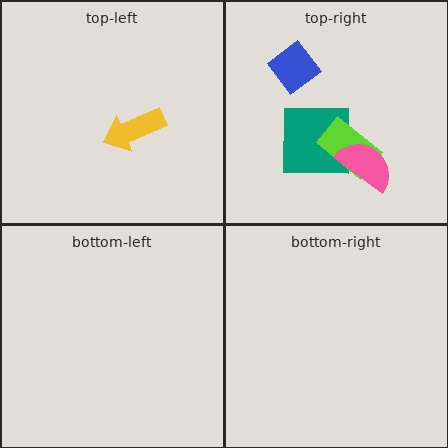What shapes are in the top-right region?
The teal square, the lime rectangle, the blue diamond, the pink semicircle.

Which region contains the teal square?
The top-right region.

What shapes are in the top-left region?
The yellow arrow.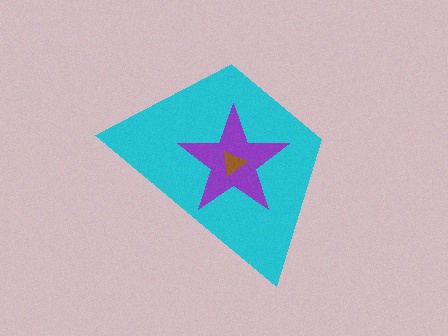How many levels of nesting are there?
3.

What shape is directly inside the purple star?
The brown triangle.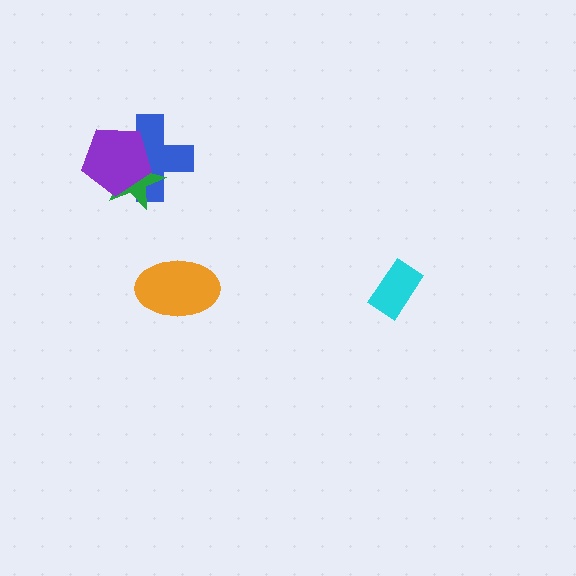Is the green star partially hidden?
Yes, it is partially covered by another shape.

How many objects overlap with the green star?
2 objects overlap with the green star.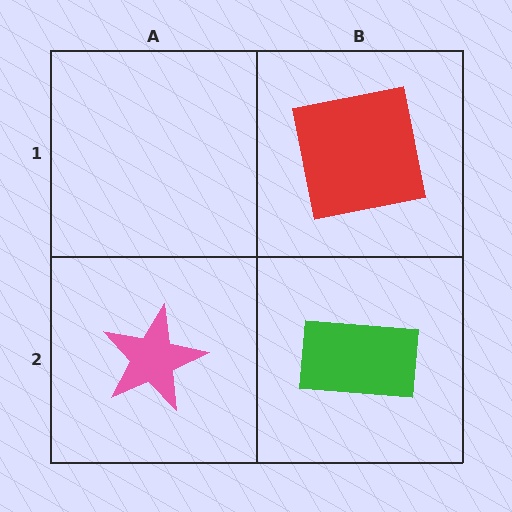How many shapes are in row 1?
1 shape.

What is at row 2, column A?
A pink star.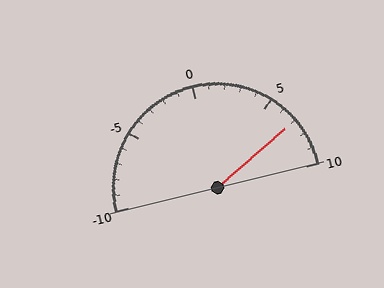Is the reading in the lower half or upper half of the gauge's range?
The reading is in the upper half of the range (-10 to 10).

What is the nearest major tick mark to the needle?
The nearest major tick mark is 5.